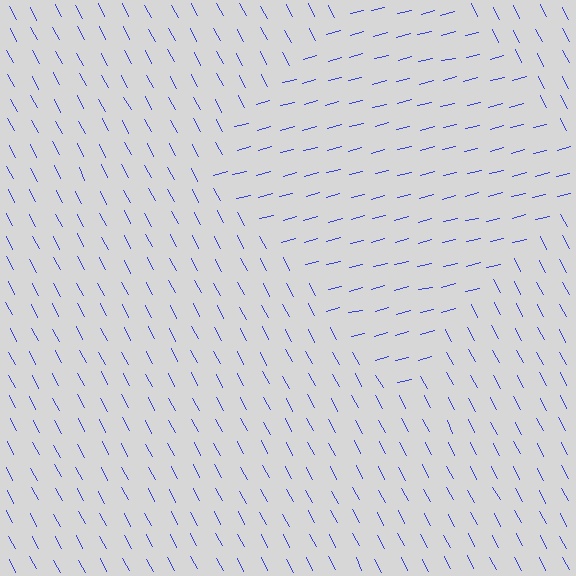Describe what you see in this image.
The image is filled with small blue line segments. A diamond region in the image has lines oriented differently from the surrounding lines, creating a visible texture boundary.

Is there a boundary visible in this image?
Yes, there is a texture boundary formed by a change in line orientation.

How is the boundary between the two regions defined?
The boundary is defined purely by a change in line orientation (approximately 76 degrees difference). All lines are the same color and thickness.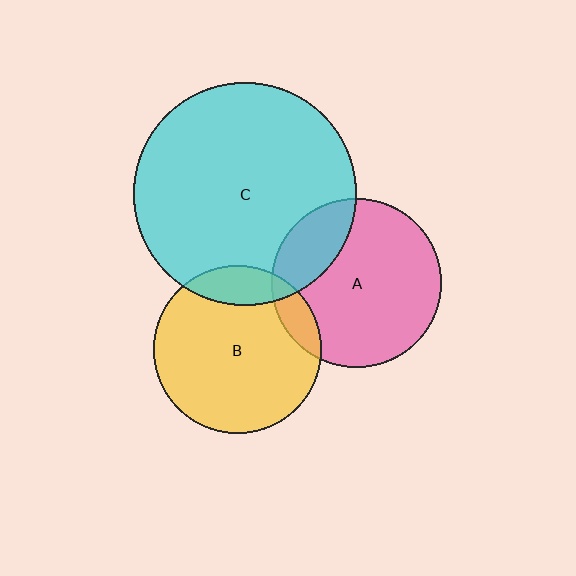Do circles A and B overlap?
Yes.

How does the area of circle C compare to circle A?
Approximately 1.7 times.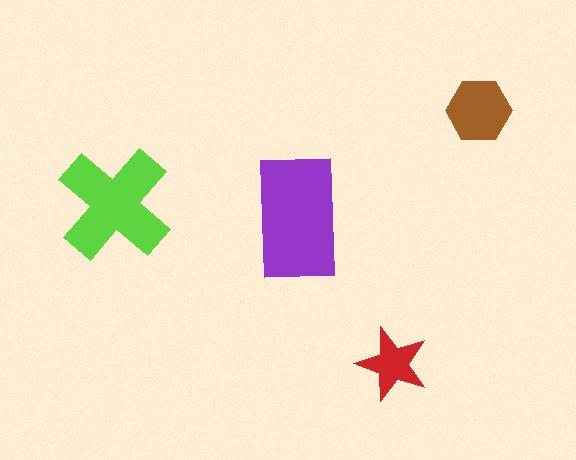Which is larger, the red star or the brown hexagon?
The brown hexagon.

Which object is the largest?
The purple rectangle.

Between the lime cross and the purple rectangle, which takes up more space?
The purple rectangle.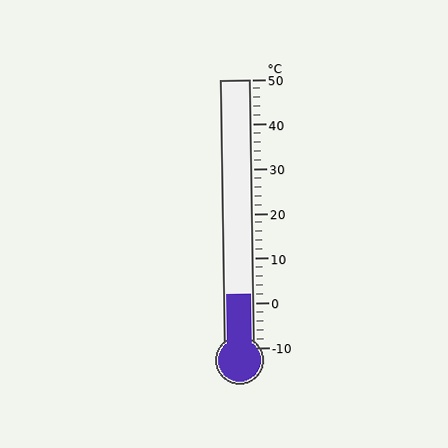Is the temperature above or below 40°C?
The temperature is below 40°C.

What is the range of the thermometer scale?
The thermometer scale ranges from -10°C to 50°C.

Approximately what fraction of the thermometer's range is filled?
The thermometer is filled to approximately 20% of its range.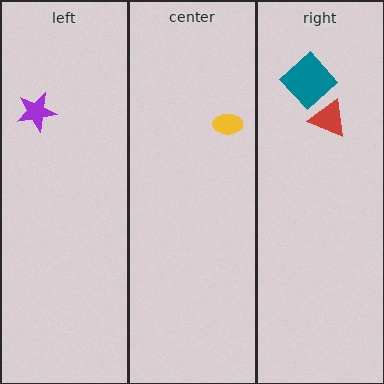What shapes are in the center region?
The yellow ellipse.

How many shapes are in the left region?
1.